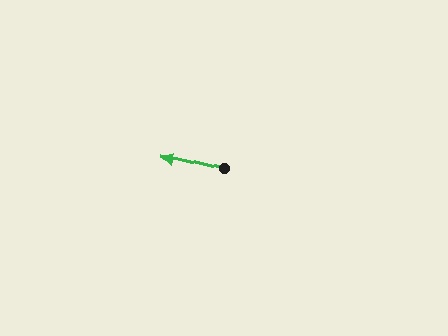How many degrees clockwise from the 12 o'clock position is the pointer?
Approximately 283 degrees.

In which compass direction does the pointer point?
West.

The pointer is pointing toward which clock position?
Roughly 9 o'clock.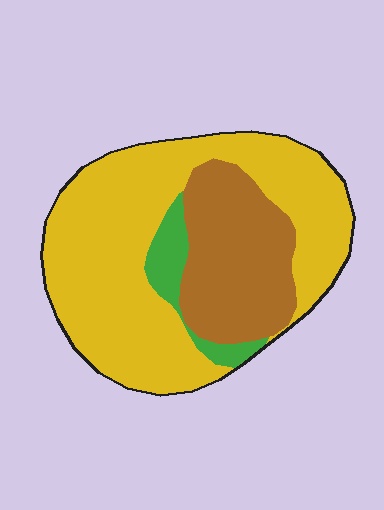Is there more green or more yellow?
Yellow.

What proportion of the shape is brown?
Brown takes up about one quarter (1/4) of the shape.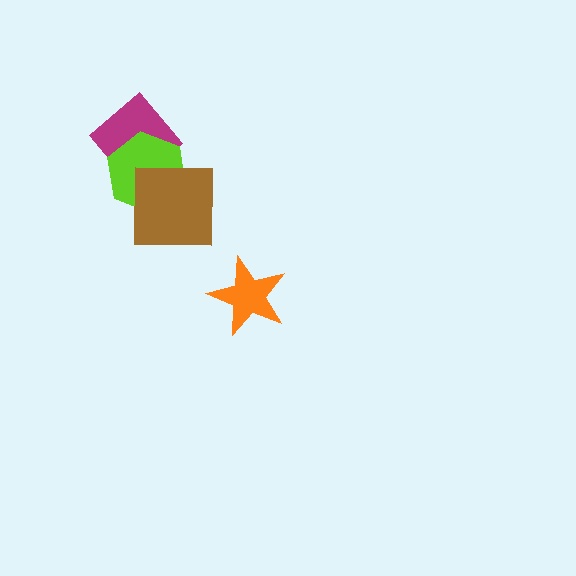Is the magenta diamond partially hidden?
Yes, it is partially covered by another shape.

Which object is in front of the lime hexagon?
The brown square is in front of the lime hexagon.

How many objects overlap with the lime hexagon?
2 objects overlap with the lime hexagon.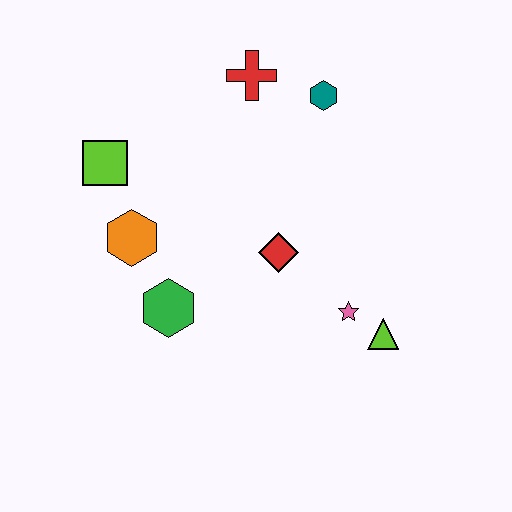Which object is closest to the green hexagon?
The orange hexagon is closest to the green hexagon.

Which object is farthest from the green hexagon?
The teal hexagon is farthest from the green hexagon.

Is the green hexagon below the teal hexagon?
Yes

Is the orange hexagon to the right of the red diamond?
No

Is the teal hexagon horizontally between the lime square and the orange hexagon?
No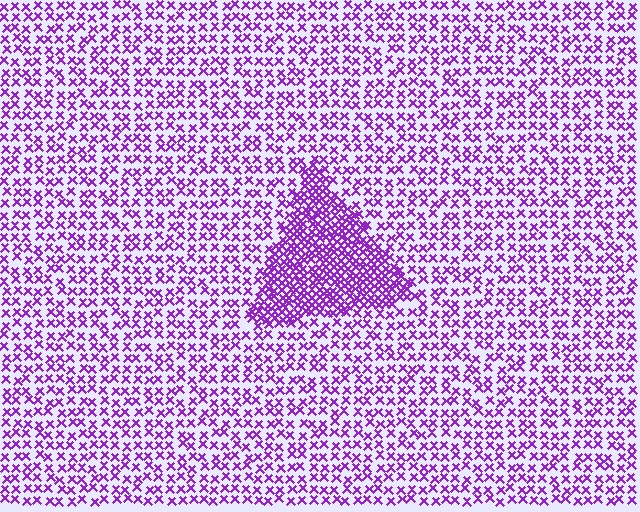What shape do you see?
I see a triangle.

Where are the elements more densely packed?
The elements are more densely packed inside the triangle boundary.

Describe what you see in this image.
The image contains small purple elements arranged at two different densities. A triangle-shaped region is visible where the elements are more densely packed than the surrounding area.